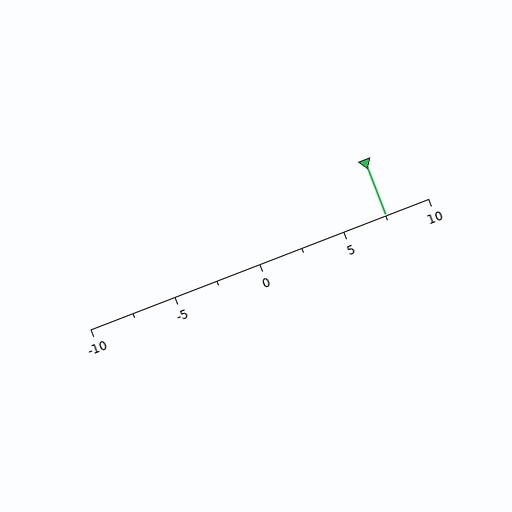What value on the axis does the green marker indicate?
The marker indicates approximately 7.5.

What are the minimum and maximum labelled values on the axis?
The axis runs from -10 to 10.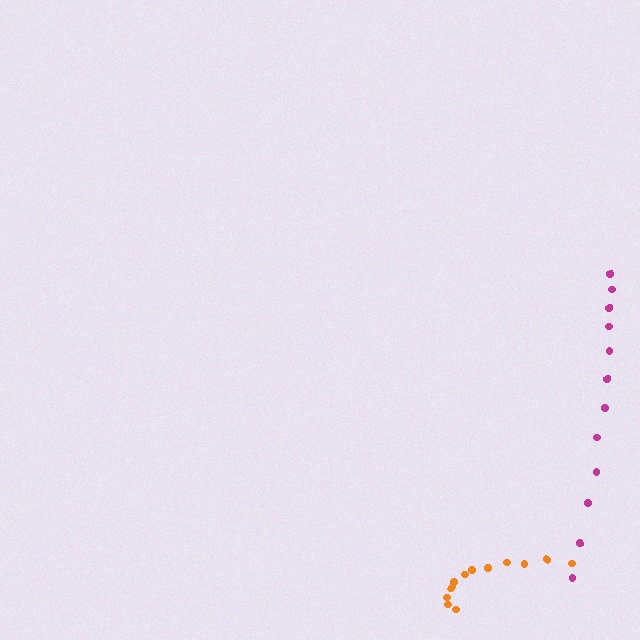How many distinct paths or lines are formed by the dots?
There are 2 distinct paths.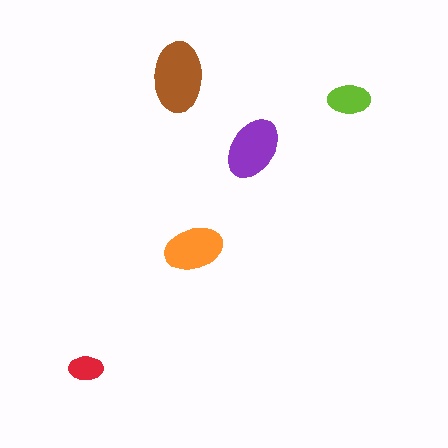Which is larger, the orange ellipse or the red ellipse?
The orange one.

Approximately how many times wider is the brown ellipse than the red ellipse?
About 2 times wider.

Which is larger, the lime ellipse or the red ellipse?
The lime one.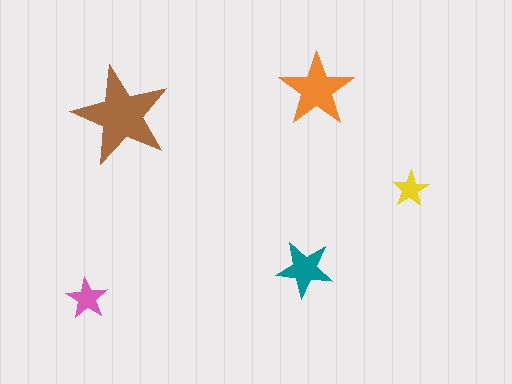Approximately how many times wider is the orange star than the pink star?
About 2 times wider.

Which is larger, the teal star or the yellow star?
The teal one.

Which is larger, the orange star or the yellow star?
The orange one.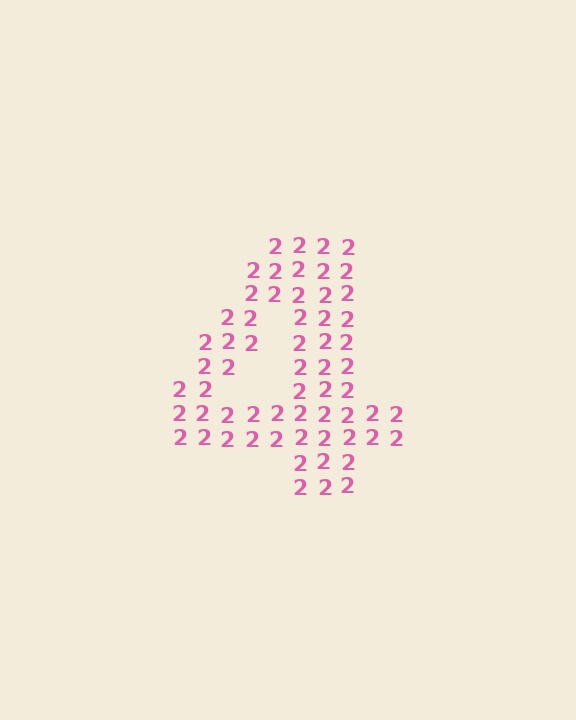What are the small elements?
The small elements are digit 2's.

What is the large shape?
The large shape is the digit 4.